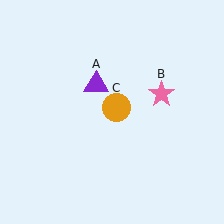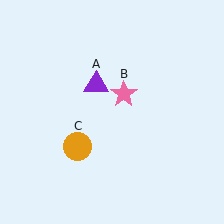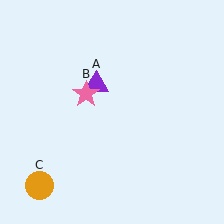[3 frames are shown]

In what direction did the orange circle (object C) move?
The orange circle (object C) moved down and to the left.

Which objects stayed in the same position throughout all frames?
Purple triangle (object A) remained stationary.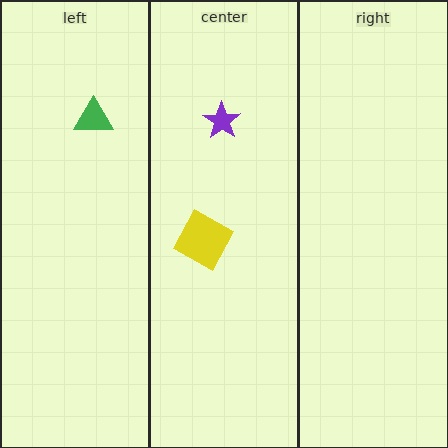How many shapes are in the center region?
2.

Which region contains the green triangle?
The left region.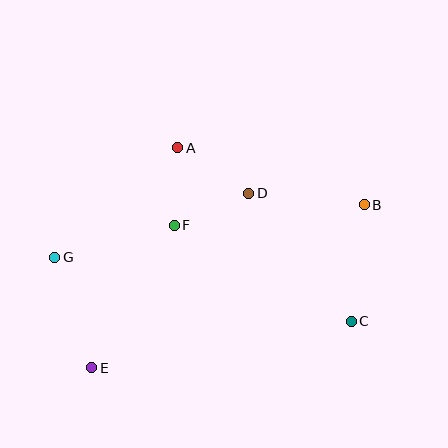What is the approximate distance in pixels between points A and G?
The distance between A and G is approximately 165 pixels.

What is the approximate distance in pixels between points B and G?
The distance between B and G is approximately 314 pixels.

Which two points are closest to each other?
Points A and F are closest to each other.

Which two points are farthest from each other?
Points B and E are farthest from each other.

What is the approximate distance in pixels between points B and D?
The distance between B and D is approximately 116 pixels.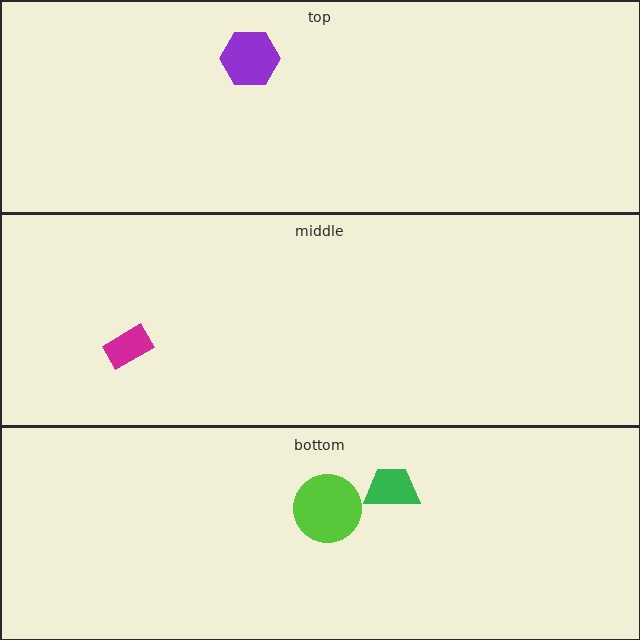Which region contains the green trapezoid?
The bottom region.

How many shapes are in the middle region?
1.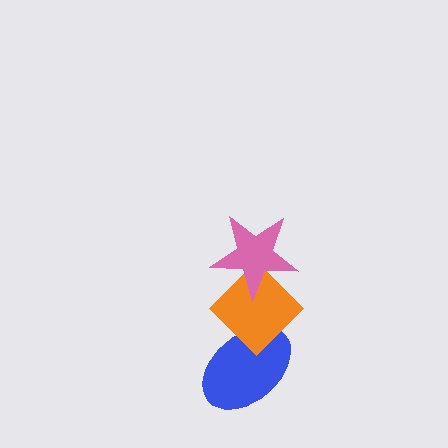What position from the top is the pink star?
The pink star is 1st from the top.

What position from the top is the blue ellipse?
The blue ellipse is 3rd from the top.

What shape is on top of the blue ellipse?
The orange diamond is on top of the blue ellipse.